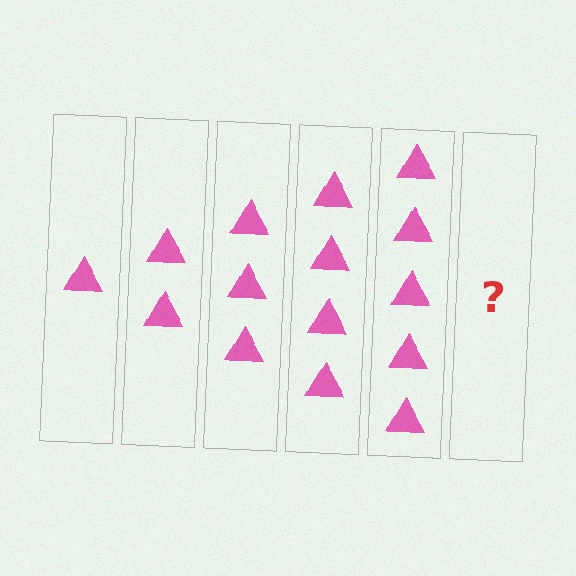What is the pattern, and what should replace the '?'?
The pattern is that each step adds one more triangle. The '?' should be 6 triangles.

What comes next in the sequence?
The next element should be 6 triangles.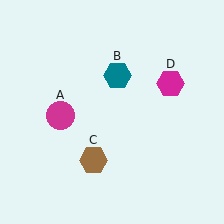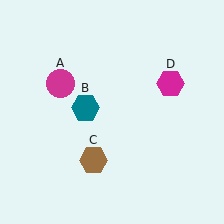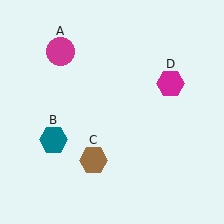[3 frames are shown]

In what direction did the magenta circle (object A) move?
The magenta circle (object A) moved up.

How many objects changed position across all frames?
2 objects changed position: magenta circle (object A), teal hexagon (object B).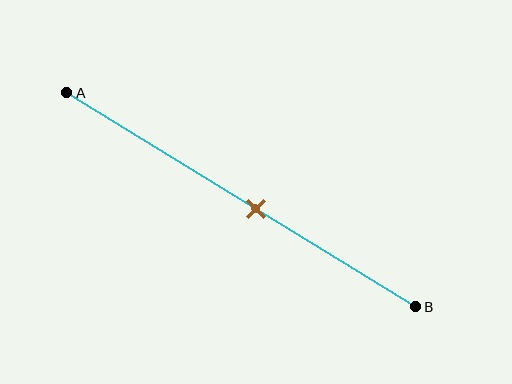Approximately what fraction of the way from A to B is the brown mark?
The brown mark is approximately 55% of the way from A to B.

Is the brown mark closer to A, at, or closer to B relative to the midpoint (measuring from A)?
The brown mark is closer to point B than the midpoint of segment AB.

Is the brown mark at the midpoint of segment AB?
No, the mark is at about 55% from A, not at the 50% midpoint.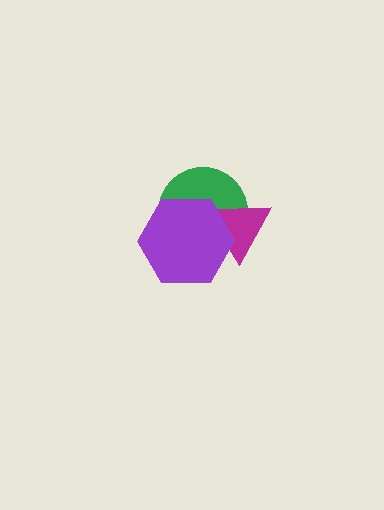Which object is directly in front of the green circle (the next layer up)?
The magenta triangle is directly in front of the green circle.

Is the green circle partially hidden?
Yes, it is partially covered by another shape.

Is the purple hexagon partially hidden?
No, no other shape covers it.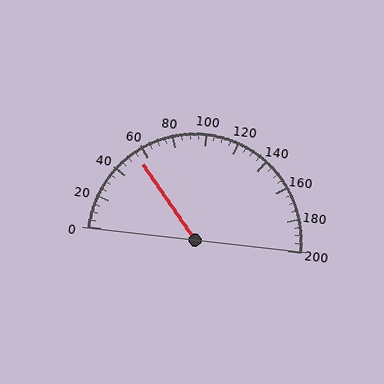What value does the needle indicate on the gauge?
The needle indicates approximately 55.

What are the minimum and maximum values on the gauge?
The gauge ranges from 0 to 200.